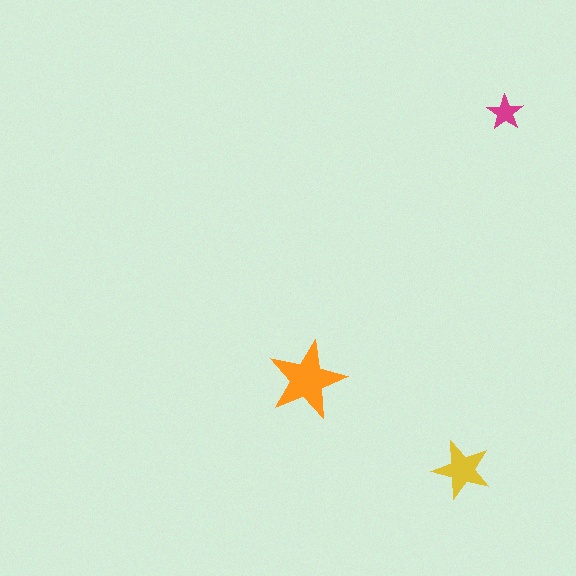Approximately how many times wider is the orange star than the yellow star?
About 1.5 times wider.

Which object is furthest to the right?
The magenta star is rightmost.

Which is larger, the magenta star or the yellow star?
The yellow one.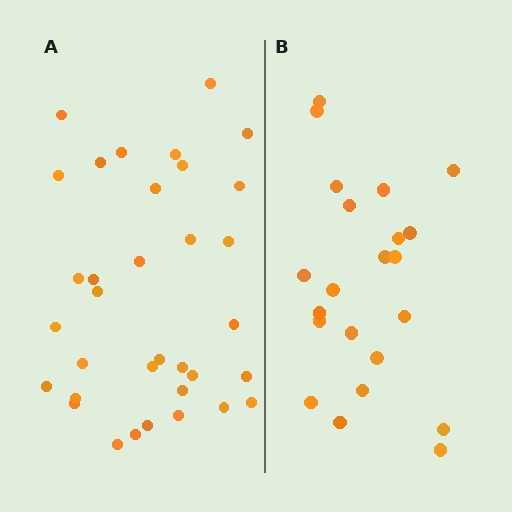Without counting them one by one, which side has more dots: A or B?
Region A (the left region) has more dots.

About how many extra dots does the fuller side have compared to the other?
Region A has roughly 12 or so more dots than region B.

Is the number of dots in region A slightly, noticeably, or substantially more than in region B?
Region A has substantially more. The ratio is roughly 1.5 to 1.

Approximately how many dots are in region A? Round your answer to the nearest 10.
About 30 dots. (The exact count is 34, which rounds to 30.)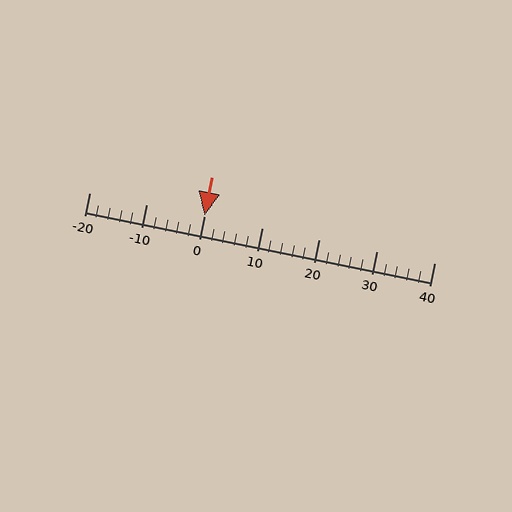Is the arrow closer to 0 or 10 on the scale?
The arrow is closer to 0.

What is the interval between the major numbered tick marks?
The major tick marks are spaced 10 units apart.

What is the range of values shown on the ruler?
The ruler shows values from -20 to 40.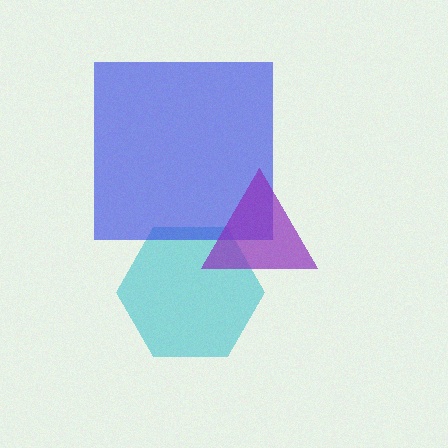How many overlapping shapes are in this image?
There are 3 overlapping shapes in the image.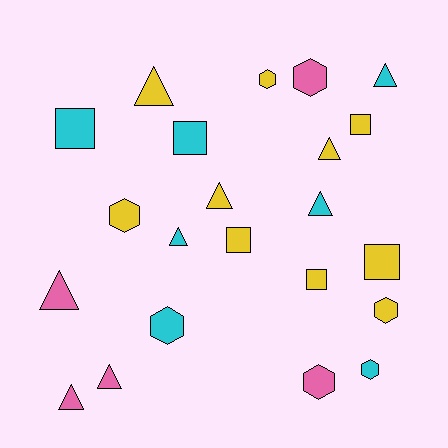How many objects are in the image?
There are 22 objects.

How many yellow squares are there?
There are 4 yellow squares.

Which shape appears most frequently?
Triangle, with 9 objects.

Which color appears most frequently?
Yellow, with 10 objects.